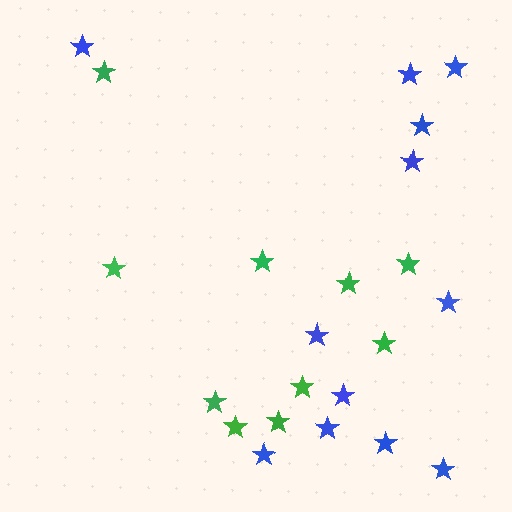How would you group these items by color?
There are 2 groups: one group of green stars (10) and one group of blue stars (12).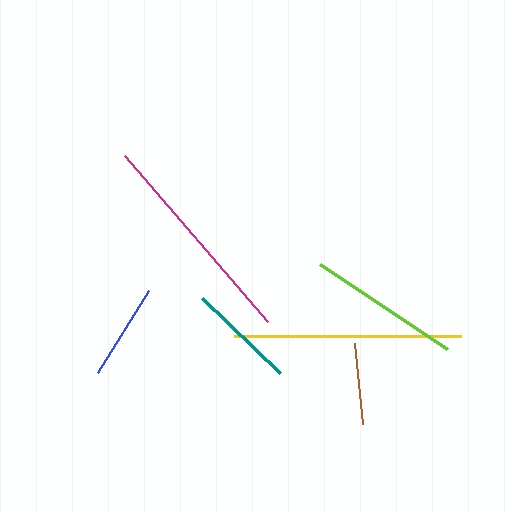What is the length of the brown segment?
The brown segment is approximately 81 pixels long.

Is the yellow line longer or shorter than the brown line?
The yellow line is longer than the brown line.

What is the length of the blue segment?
The blue segment is approximately 96 pixels long.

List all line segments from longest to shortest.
From longest to shortest: yellow, magenta, lime, teal, blue, brown.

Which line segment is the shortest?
The brown line is the shortest at approximately 81 pixels.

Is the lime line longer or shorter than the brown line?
The lime line is longer than the brown line.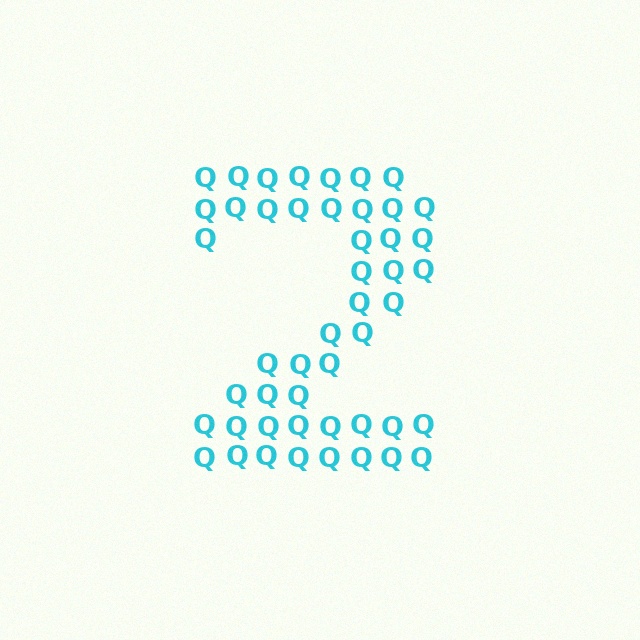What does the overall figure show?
The overall figure shows the digit 2.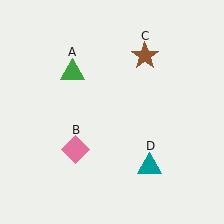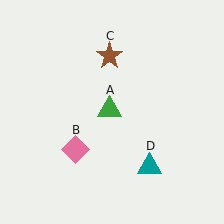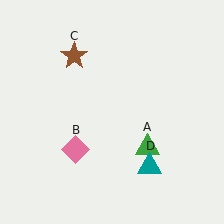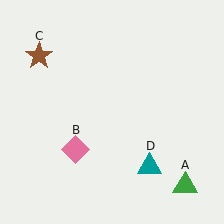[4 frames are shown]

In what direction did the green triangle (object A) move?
The green triangle (object A) moved down and to the right.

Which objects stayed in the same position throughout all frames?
Pink diamond (object B) and teal triangle (object D) remained stationary.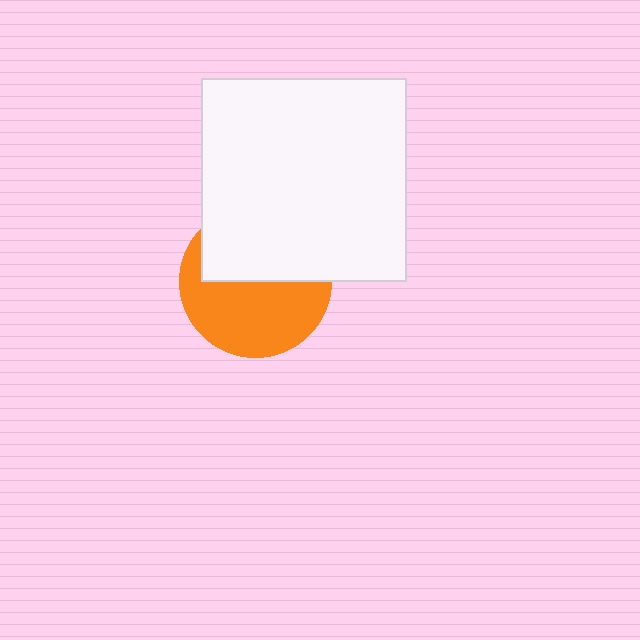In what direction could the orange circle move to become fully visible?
The orange circle could move down. That would shift it out from behind the white rectangle entirely.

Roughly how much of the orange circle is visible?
About half of it is visible (roughly 55%).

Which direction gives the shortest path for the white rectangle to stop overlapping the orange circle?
Moving up gives the shortest separation.